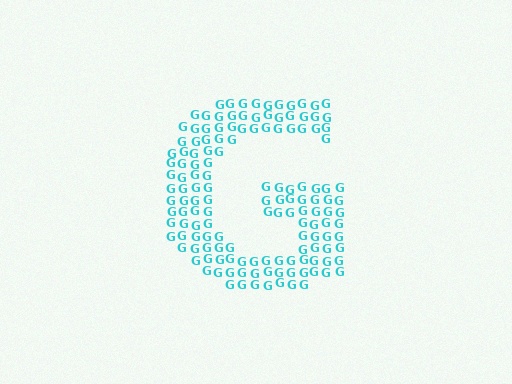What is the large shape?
The large shape is the letter G.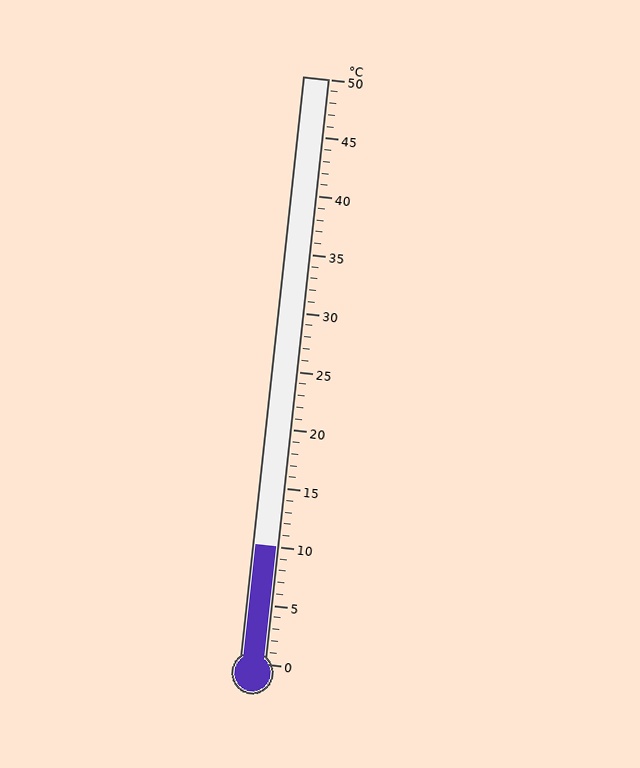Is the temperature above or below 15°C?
The temperature is below 15°C.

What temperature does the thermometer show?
The thermometer shows approximately 10°C.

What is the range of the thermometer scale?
The thermometer scale ranges from 0°C to 50°C.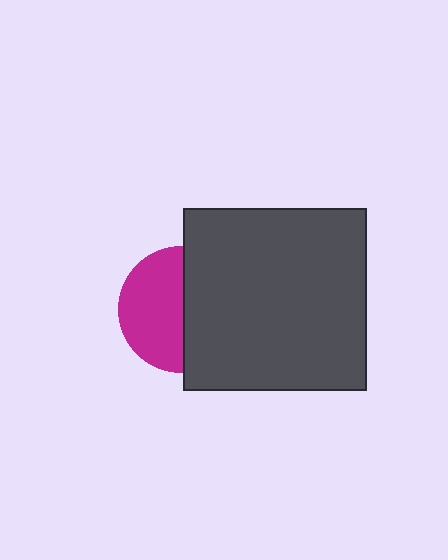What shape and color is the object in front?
The object in front is a dark gray square.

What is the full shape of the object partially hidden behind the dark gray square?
The partially hidden object is a magenta circle.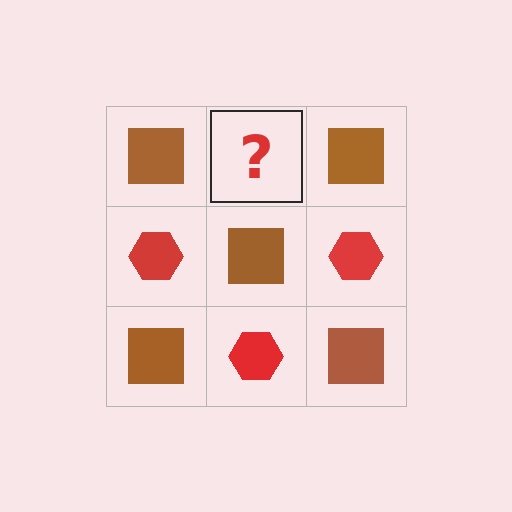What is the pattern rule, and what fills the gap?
The rule is that it alternates brown square and red hexagon in a checkerboard pattern. The gap should be filled with a red hexagon.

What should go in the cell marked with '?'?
The missing cell should contain a red hexagon.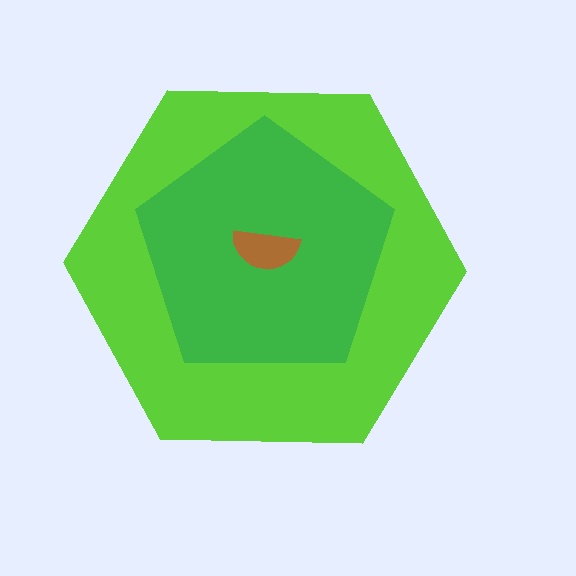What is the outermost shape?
The lime hexagon.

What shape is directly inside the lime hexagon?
The green pentagon.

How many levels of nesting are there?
3.